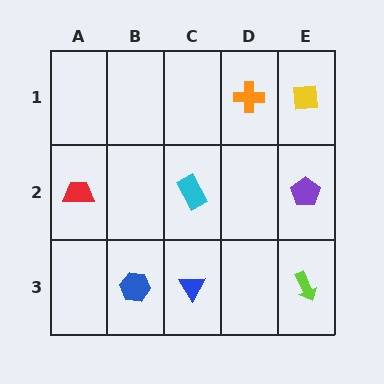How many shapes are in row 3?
3 shapes.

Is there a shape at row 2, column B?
No, that cell is empty.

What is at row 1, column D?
An orange cross.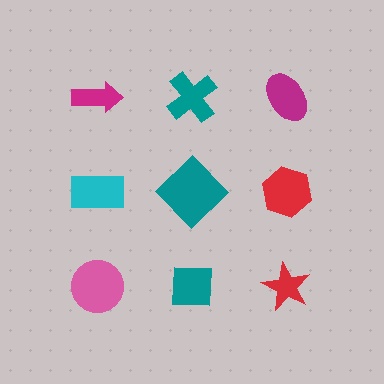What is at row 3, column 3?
A red star.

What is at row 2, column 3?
A red hexagon.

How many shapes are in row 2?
3 shapes.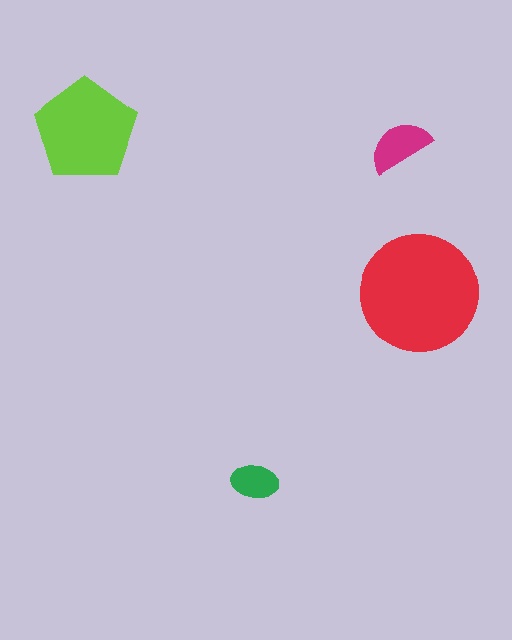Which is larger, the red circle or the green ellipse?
The red circle.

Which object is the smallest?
The green ellipse.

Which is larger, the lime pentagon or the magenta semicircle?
The lime pentagon.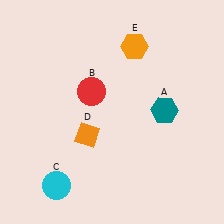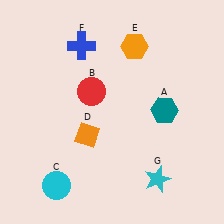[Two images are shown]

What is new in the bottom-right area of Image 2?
A cyan star (G) was added in the bottom-right area of Image 2.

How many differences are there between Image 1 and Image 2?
There are 2 differences between the two images.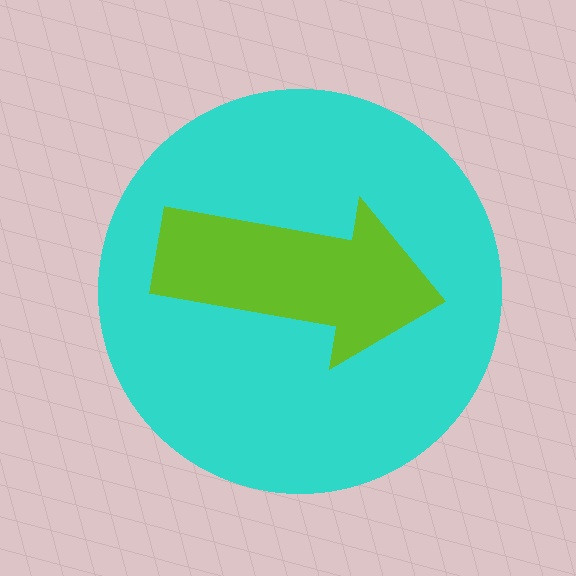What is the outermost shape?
The cyan circle.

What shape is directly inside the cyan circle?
The lime arrow.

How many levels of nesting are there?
2.